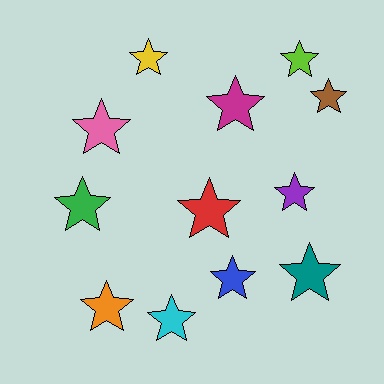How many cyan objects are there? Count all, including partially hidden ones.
There is 1 cyan object.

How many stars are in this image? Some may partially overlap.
There are 12 stars.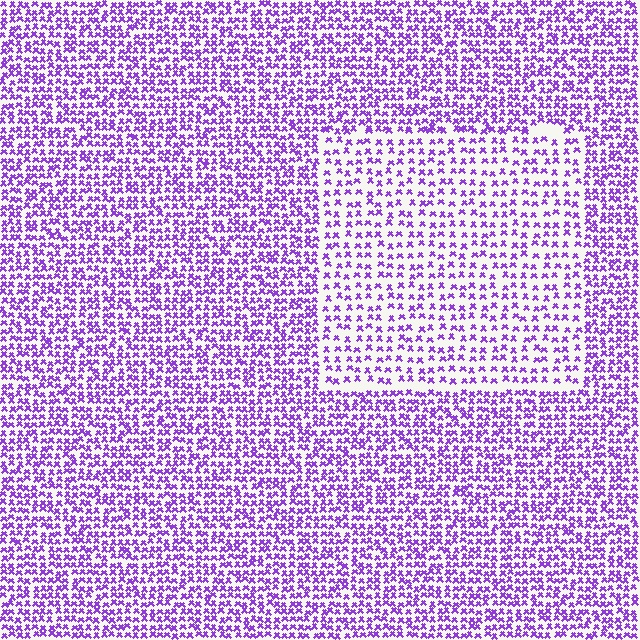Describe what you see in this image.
The image contains small purple elements arranged at two different densities. A rectangle-shaped region is visible where the elements are less densely packed than the surrounding area.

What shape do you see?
I see a rectangle.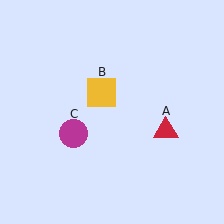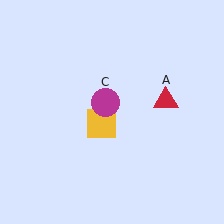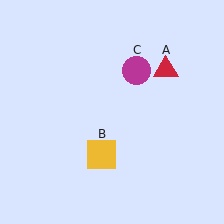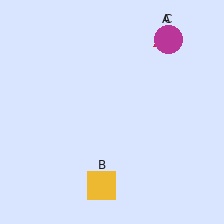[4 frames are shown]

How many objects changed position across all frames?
3 objects changed position: red triangle (object A), yellow square (object B), magenta circle (object C).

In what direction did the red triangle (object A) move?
The red triangle (object A) moved up.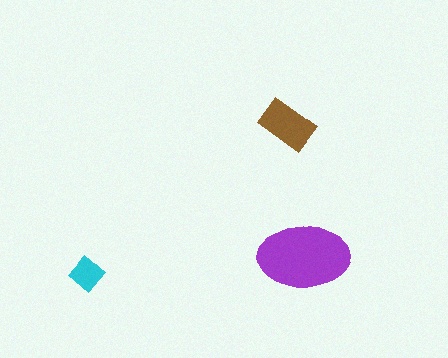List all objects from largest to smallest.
The purple ellipse, the brown rectangle, the cyan diamond.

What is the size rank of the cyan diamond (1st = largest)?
3rd.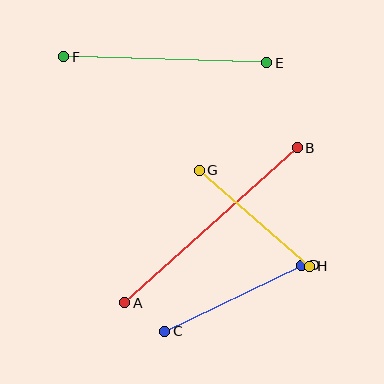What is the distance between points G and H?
The distance is approximately 146 pixels.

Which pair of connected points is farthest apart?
Points A and B are farthest apart.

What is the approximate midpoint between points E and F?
The midpoint is at approximately (165, 60) pixels.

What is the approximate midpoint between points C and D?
The midpoint is at approximately (233, 298) pixels.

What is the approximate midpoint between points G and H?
The midpoint is at approximately (254, 218) pixels.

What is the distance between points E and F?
The distance is approximately 203 pixels.